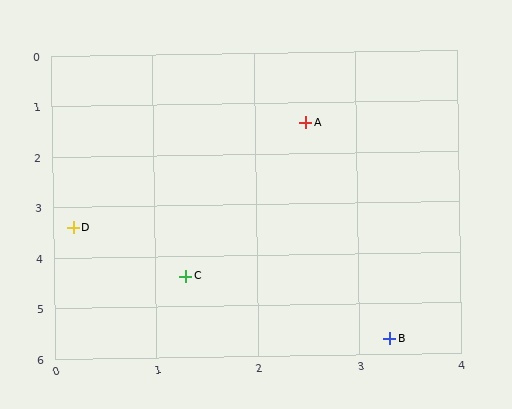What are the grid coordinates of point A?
Point A is at approximately (2.5, 1.4).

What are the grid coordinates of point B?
Point B is at approximately (3.3, 5.7).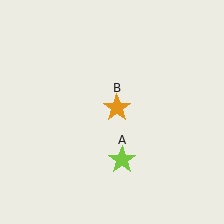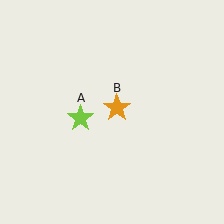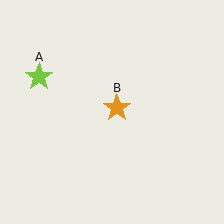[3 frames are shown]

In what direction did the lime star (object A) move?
The lime star (object A) moved up and to the left.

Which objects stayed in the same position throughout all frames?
Orange star (object B) remained stationary.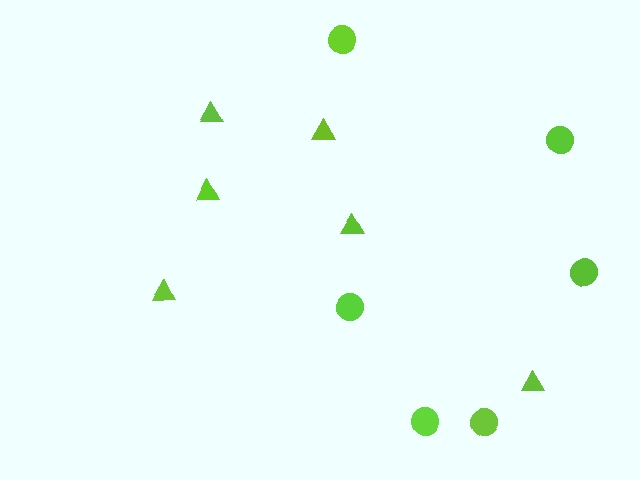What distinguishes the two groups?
There are 2 groups: one group of triangles (6) and one group of circles (6).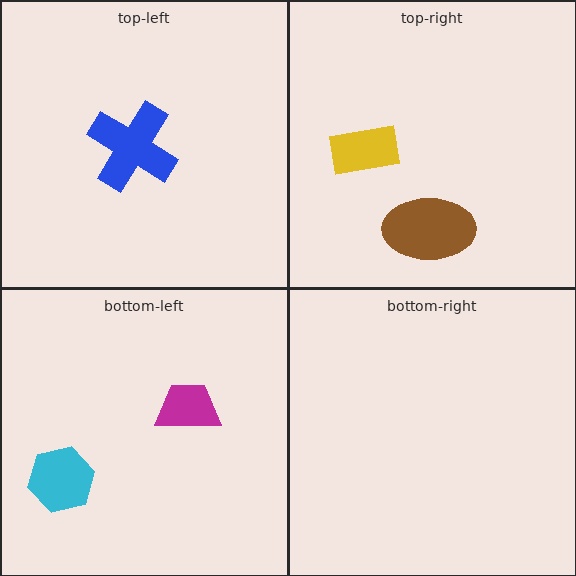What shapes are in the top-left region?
The blue cross.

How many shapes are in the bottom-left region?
2.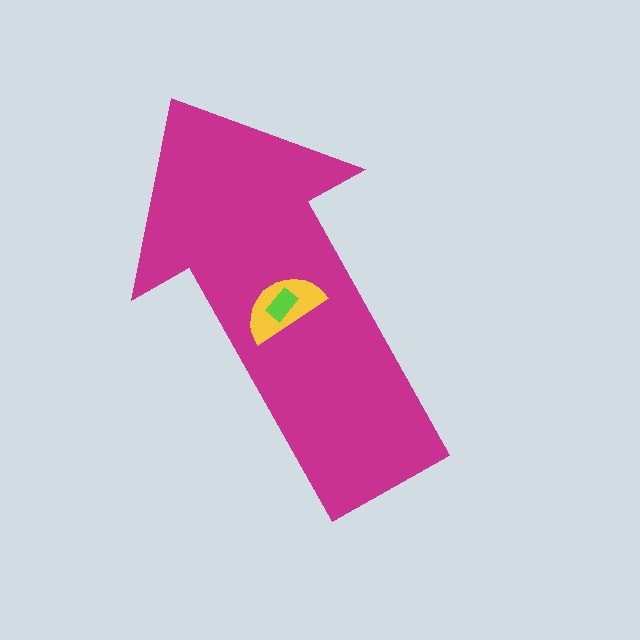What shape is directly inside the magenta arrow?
The yellow semicircle.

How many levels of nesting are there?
3.